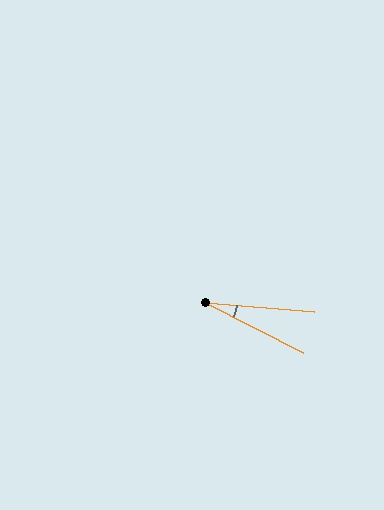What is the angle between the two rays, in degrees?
Approximately 22 degrees.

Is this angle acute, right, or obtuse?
It is acute.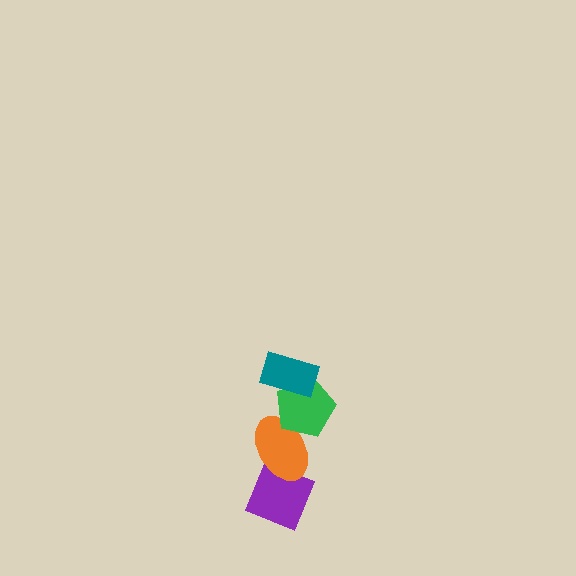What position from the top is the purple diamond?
The purple diamond is 4th from the top.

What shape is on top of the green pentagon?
The teal rectangle is on top of the green pentagon.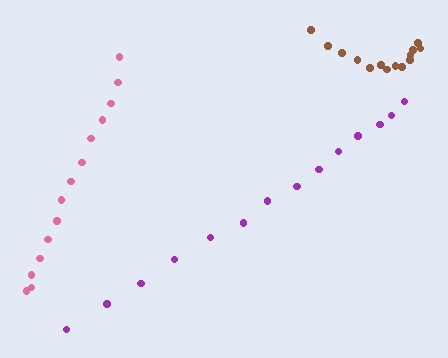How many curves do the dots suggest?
There are 3 distinct paths.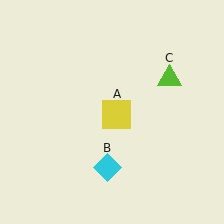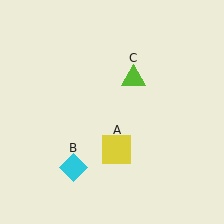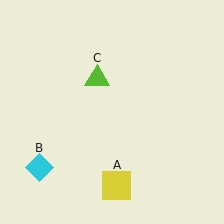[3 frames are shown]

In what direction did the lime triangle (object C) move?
The lime triangle (object C) moved left.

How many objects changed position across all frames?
3 objects changed position: yellow square (object A), cyan diamond (object B), lime triangle (object C).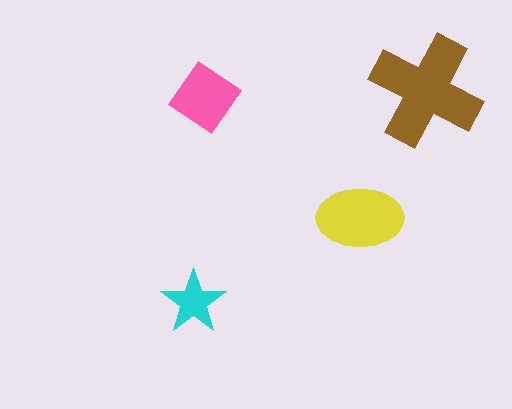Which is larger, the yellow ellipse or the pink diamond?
The yellow ellipse.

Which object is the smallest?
The cyan star.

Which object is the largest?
The brown cross.